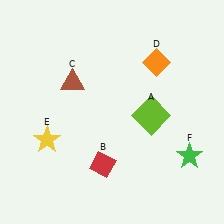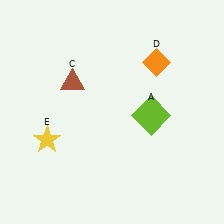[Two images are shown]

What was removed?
The red diamond (B), the green star (F) were removed in Image 2.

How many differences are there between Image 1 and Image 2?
There are 2 differences between the two images.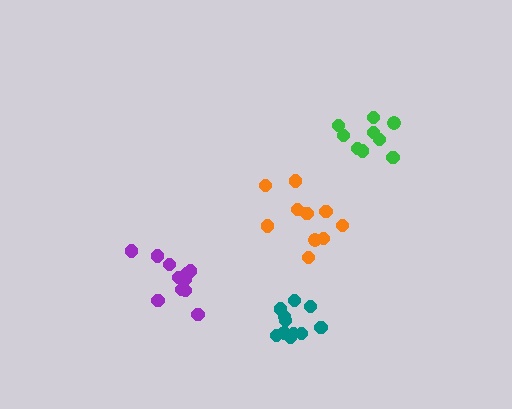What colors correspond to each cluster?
The clusters are colored: purple, teal, green, orange.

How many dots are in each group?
Group 1: 11 dots, Group 2: 11 dots, Group 3: 9 dots, Group 4: 10 dots (41 total).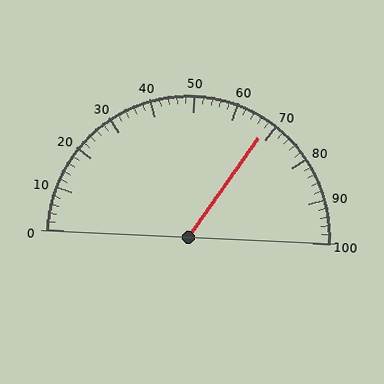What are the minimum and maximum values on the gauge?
The gauge ranges from 0 to 100.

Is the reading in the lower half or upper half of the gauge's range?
The reading is in the upper half of the range (0 to 100).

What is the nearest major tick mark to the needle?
The nearest major tick mark is 70.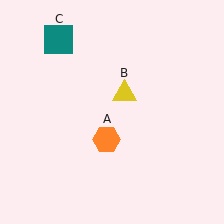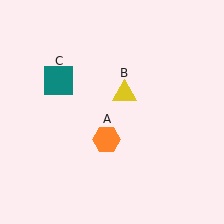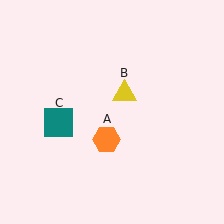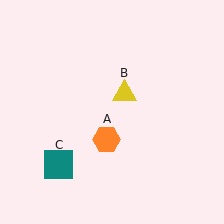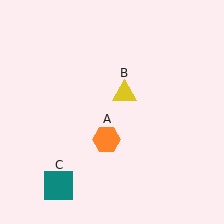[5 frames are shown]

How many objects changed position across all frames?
1 object changed position: teal square (object C).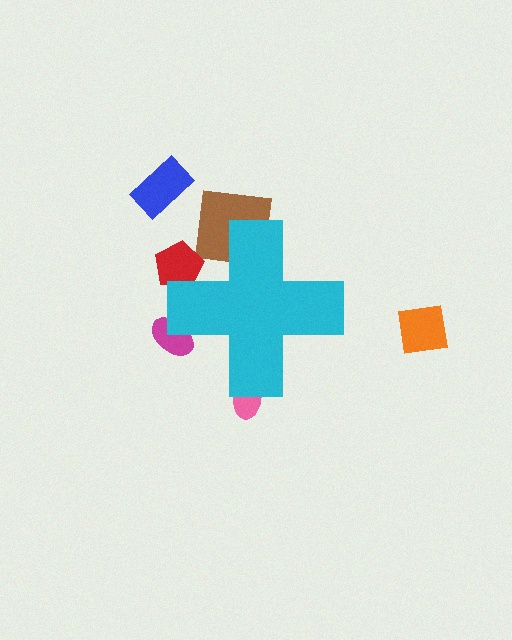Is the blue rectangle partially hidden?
No, the blue rectangle is fully visible.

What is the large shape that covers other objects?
A cyan cross.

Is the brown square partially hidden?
Yes, the brown square is partially hidden behind the cyan cross.